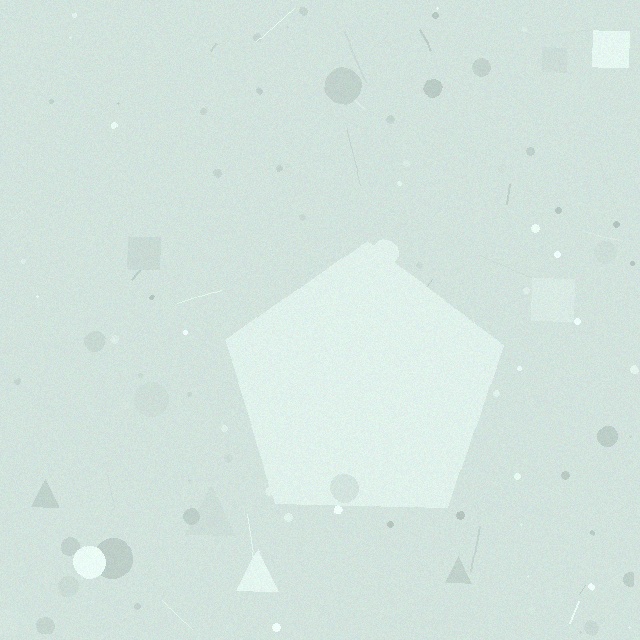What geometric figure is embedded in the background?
A pentagon is embedded in the background.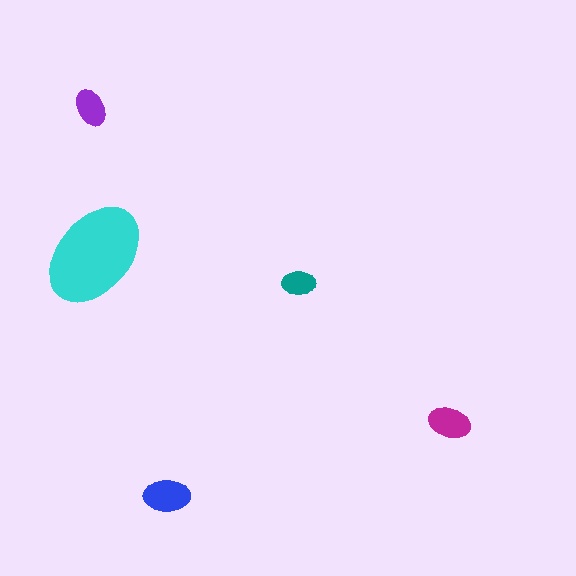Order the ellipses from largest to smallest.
the cyan one, the blue one, the magenta one, the purple one, the teal one.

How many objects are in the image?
There are 5 objects in the image.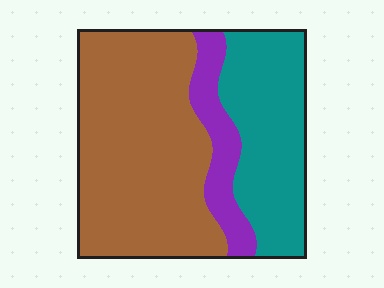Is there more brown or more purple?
Brown.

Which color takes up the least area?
Purple, at roughly 15%.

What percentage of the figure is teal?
Teal covers about 30% of the figure.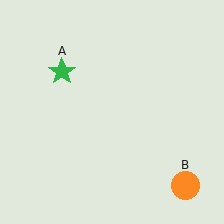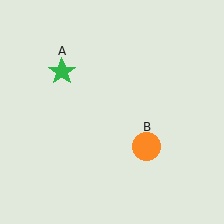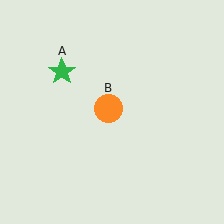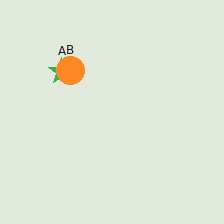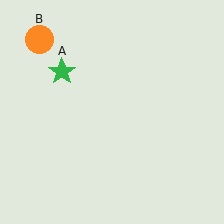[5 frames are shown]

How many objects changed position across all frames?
1 object changed position: orange circle (object B).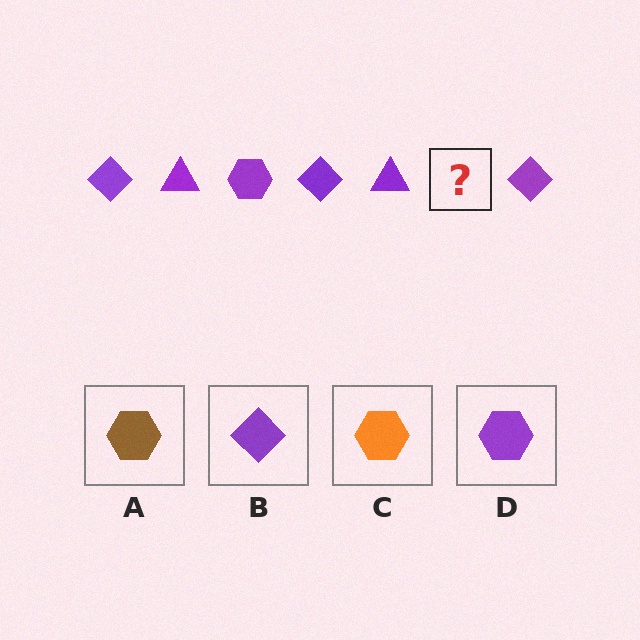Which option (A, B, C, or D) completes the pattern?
D.